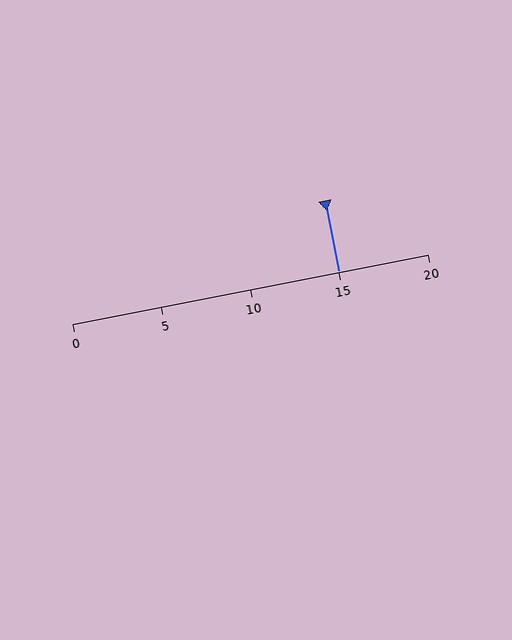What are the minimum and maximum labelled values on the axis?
The axis runs from 0 to 20.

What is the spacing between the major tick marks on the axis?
The major ticks are spaced 5 apart.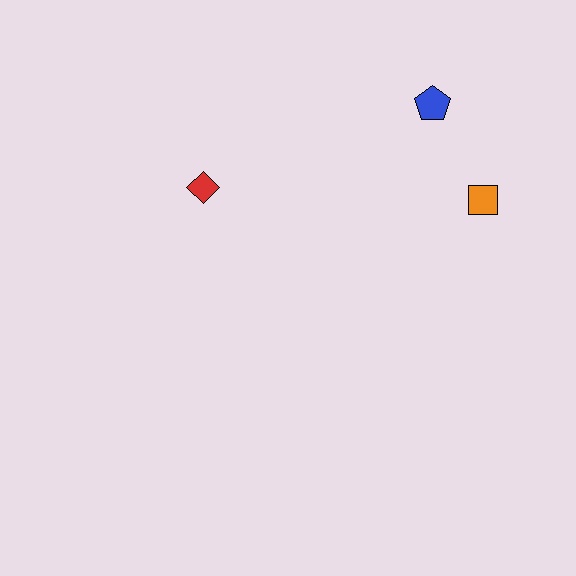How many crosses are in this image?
There are no crosses.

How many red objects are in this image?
There is 1 red object.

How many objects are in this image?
There are 3 objects.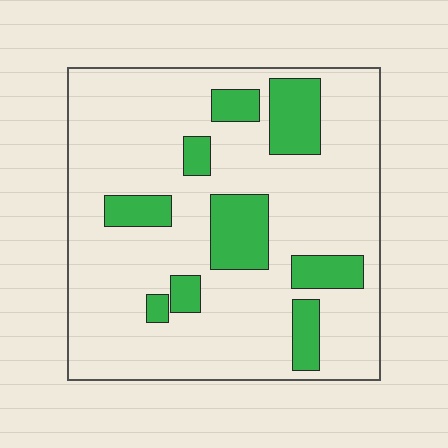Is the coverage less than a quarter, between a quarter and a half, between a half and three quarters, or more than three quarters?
Less than a quarter.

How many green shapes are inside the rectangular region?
9.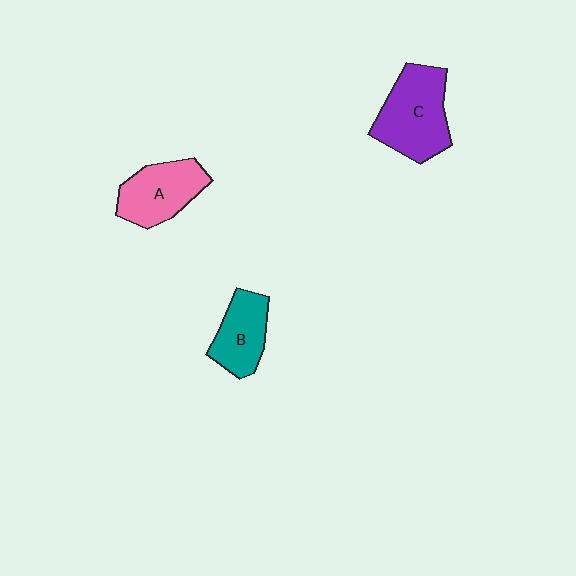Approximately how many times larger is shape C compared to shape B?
Approximately 1.5 times.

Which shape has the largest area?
Shape C (purple).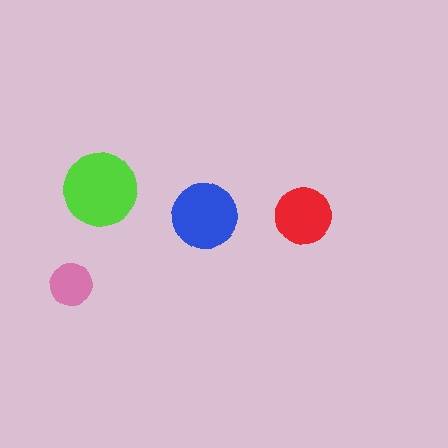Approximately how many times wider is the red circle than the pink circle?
About 1.5 times wider.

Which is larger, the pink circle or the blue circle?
The blue one.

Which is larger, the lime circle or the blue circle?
The lime one.